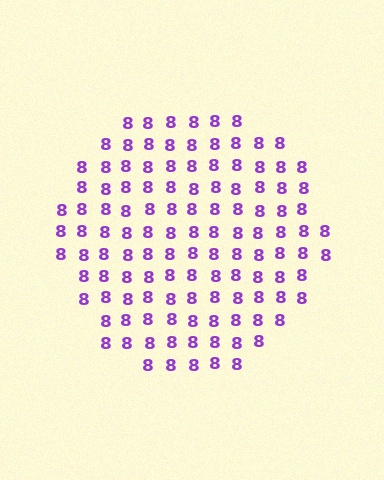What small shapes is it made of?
It is made of small digit 8's.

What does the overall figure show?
The overall figure shows a circle.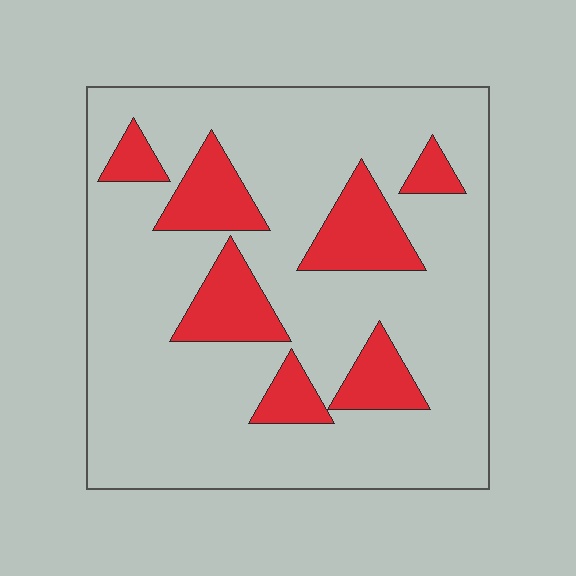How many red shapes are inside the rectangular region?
7.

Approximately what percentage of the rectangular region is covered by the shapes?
Approximately 20%.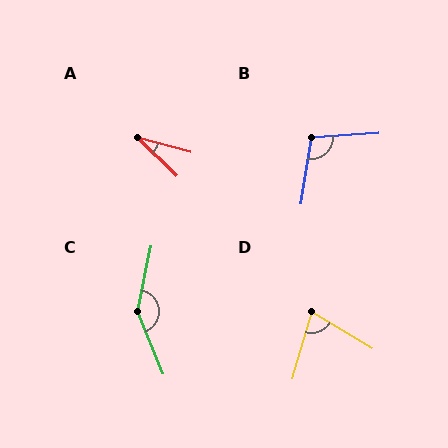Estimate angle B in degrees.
Approximately 103 degrees.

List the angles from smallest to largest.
A (30°), D (75°), B (103°), C (146°).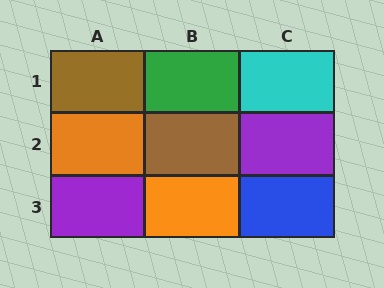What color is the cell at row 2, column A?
Orange.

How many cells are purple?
2 cells are purple.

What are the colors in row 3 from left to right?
Purple, orange, blue.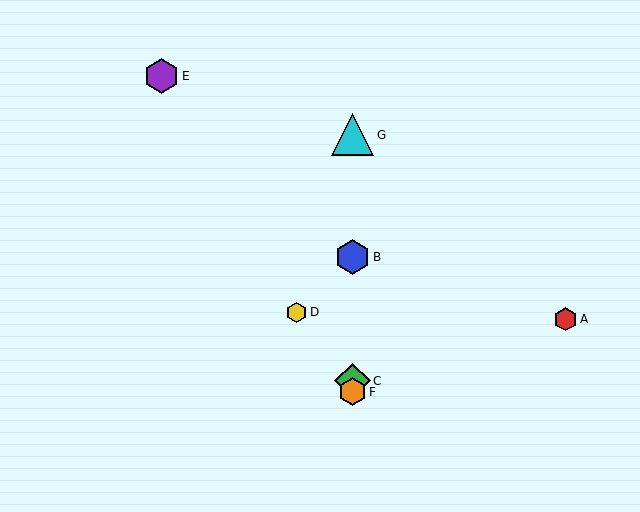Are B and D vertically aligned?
No, B is at x≈352 and D is at x≈297.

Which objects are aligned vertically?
Objects B, C, F, G are aligned vertically.